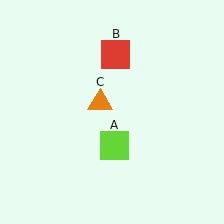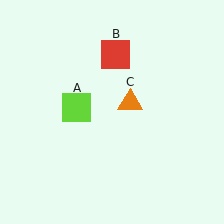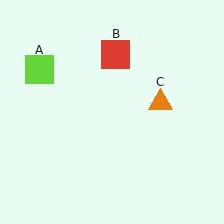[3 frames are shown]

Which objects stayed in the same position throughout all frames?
Red square (object B) remained stationary.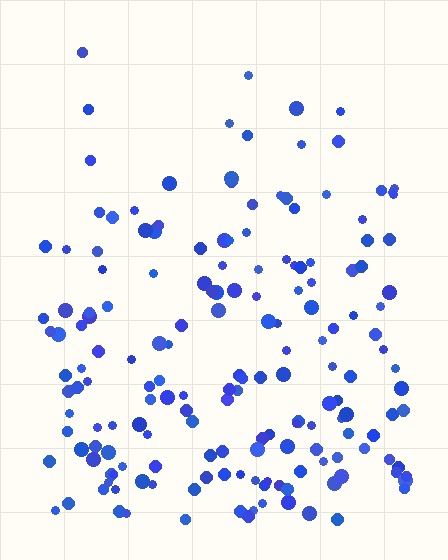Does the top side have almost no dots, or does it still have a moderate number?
Still a moderate number, just noticeably fewer than the bottom.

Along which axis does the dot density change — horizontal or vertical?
Vertical.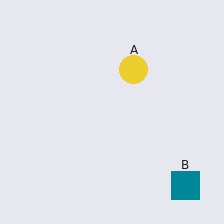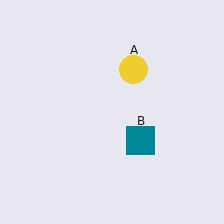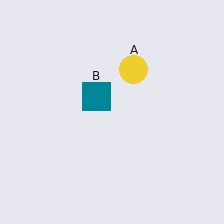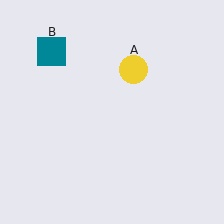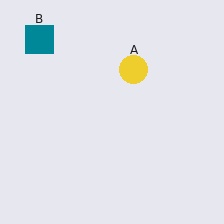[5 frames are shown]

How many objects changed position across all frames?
1 object changed position: teal square (object B).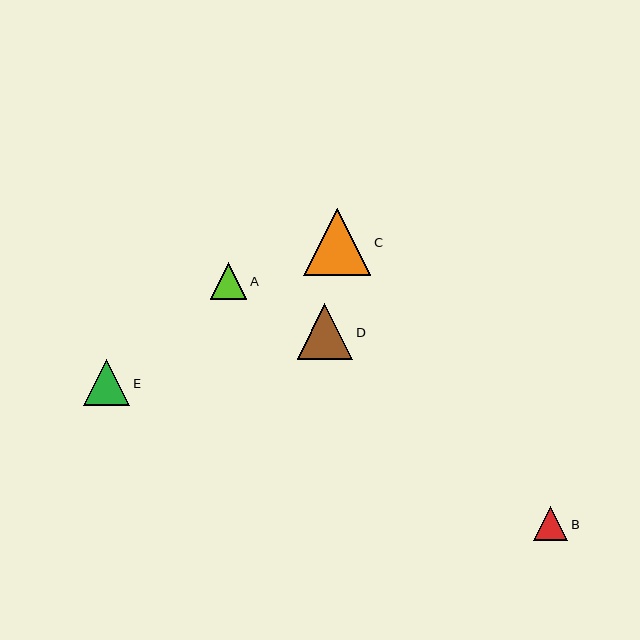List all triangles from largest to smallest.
From largest to smallest: C, D, E, A, B.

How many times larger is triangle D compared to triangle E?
Triangle D is approximately 1.2 times the size of triangle E.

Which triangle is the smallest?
Triangle B is the smallest with a size of approximately 35 pixels.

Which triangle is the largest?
Triangle C is the largest with a size of approximately 67 pixels.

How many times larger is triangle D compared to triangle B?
Triangle D is approximately 1.6 times the size of triangle B.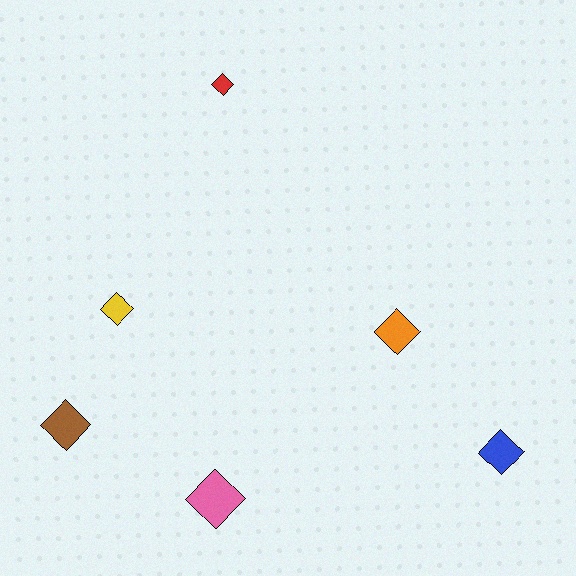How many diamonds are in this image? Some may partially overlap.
There are 6 diamonds.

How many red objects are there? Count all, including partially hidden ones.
There is 1 red object.